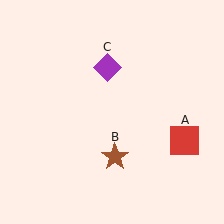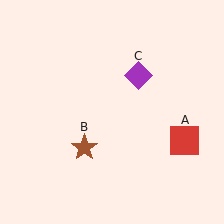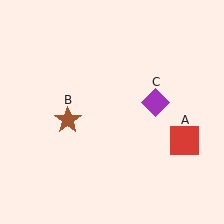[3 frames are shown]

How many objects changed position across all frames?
2 objects changed position: brown star (object B), purple diamond (object C).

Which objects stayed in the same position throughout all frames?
Red square (object A) remained stationary.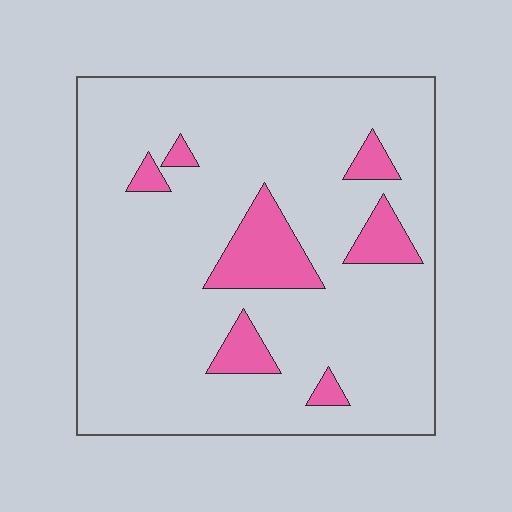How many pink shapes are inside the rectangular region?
7.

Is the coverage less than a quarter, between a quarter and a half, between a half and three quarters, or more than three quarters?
Less than a quarter.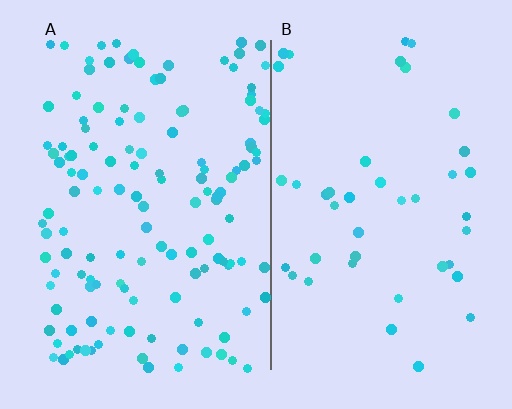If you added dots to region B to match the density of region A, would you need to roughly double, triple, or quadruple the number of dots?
Approximately triple.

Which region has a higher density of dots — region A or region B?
A (the left).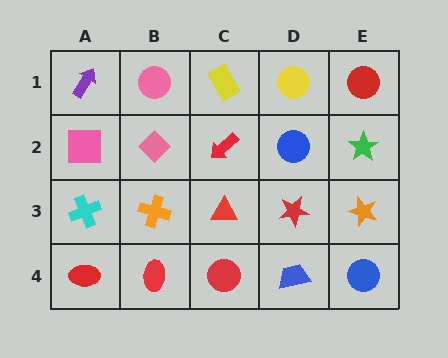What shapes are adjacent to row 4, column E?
An orange star (row 3, column E), a blue trapezoid (row 4, column D).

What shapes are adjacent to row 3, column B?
A pink diamond (row 2, column B), a red ellipse (row 4, column B), a cyan cross (row 3, column A), a red triangle (row 3, column C).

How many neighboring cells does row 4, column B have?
3.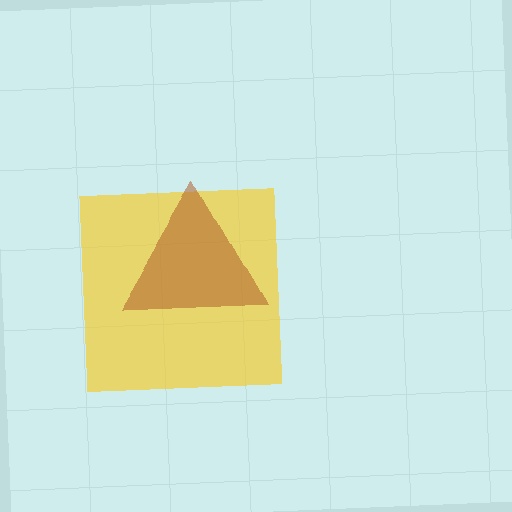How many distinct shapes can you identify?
There are 2 distinct shapes: a yellow square, a brown triangle.